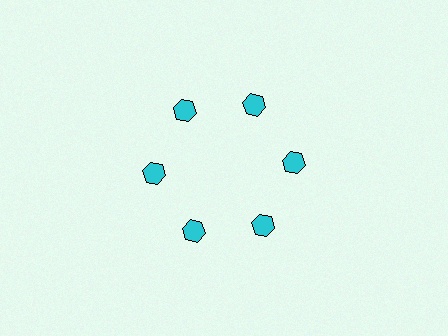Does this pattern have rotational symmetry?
Yes, this pattern has 6-fold rotational symmetry. It looks the same after rotating 60 degrees around the center.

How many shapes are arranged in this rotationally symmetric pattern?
There are 6 shapes, arranged in 6 groups of 1.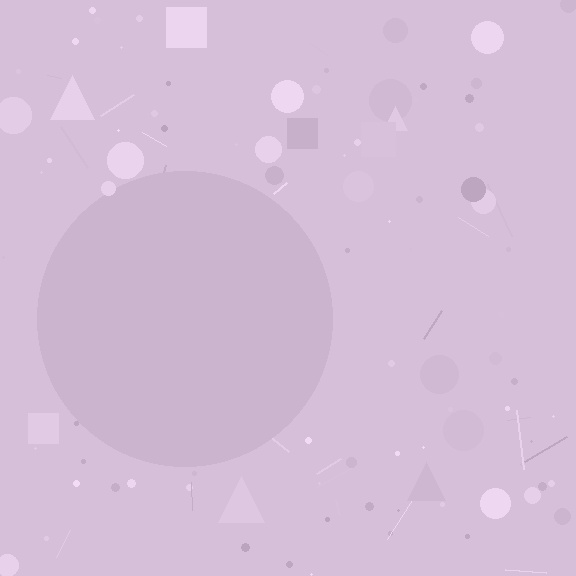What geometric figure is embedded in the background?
A circle is embedded in the background.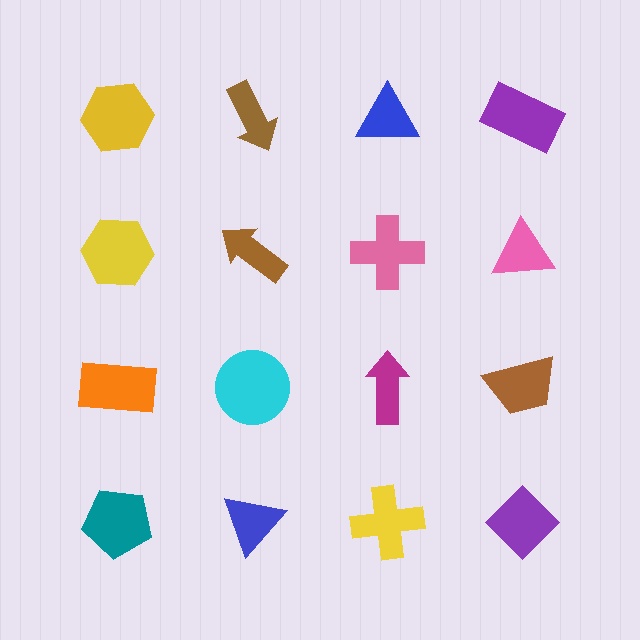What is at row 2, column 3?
A pink cross.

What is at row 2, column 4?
A pink triangle.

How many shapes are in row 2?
4 shapes.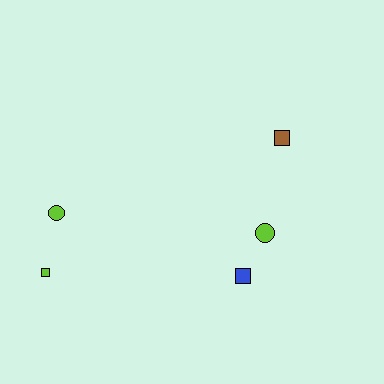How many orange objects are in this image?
There are no orange objects.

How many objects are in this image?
There are 5 objects.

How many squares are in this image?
There are 3 squares.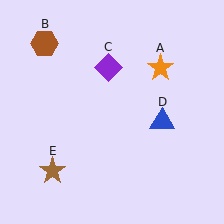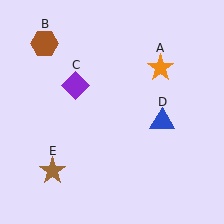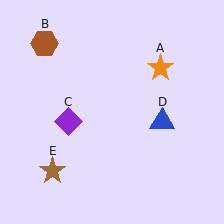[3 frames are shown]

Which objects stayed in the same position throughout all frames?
Orange star (object A) and brown hexagon (object B) and blue triangle (object D) and brown star (object E) remained stationary.